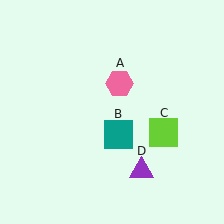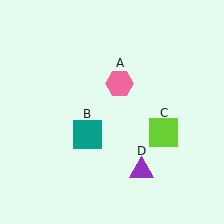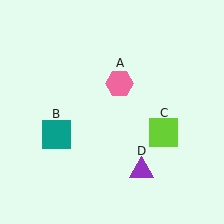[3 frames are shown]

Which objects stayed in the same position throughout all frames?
Pink hexagon (object A) and lime square (object C) and purple triangle (object D) remained stationary.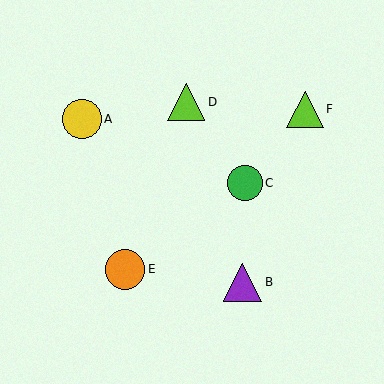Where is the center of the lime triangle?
The center of the lime triangle is at (305, 109).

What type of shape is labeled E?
Shape E is an orange circle.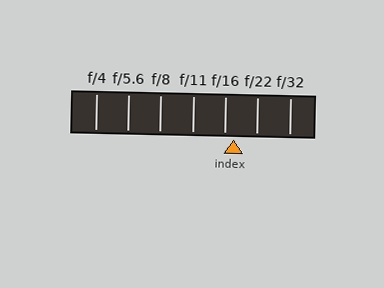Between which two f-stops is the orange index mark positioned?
The index mark is between f/16 and f/22.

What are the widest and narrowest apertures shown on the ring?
The widest aperture shown is f/4 and the narrowest is f/32.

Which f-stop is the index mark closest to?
The index mark is closest to f/16.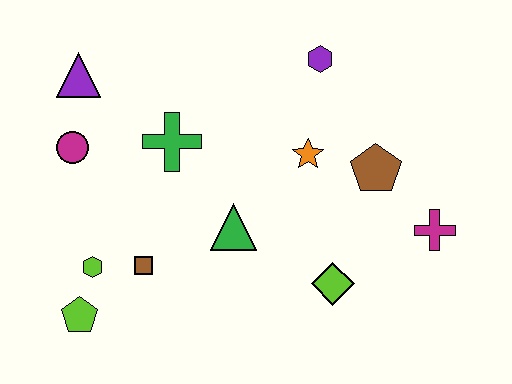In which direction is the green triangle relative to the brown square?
The green triangle is to the right of the brown square.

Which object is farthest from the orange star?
The lime pentagon is farthest from the orange star.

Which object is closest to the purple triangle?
The magenta circle is closest to the purple triangle.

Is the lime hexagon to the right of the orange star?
No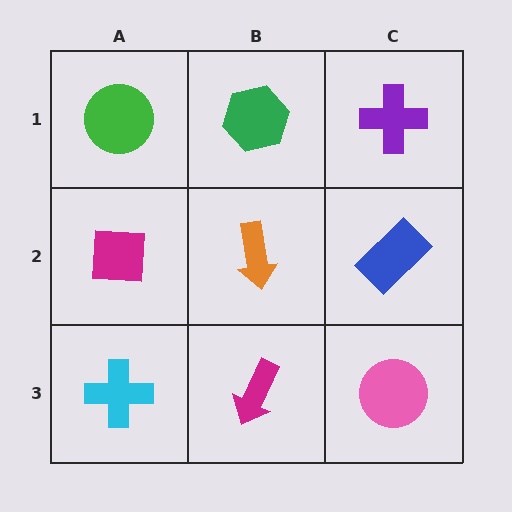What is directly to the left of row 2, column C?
An orange arrow.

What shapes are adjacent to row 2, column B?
A green hexagon (row 1, column B), a magenta arrow (row 3, column B), a magenta square (row 2, column A), a blue rectangle (row 2, column C).